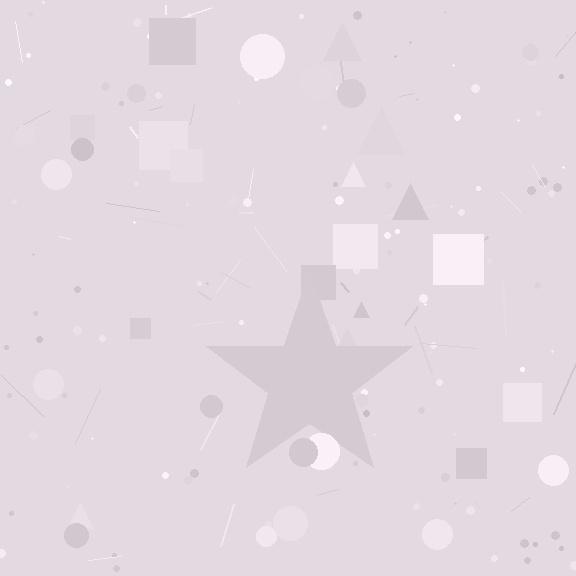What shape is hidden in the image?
A star is hidden in the image.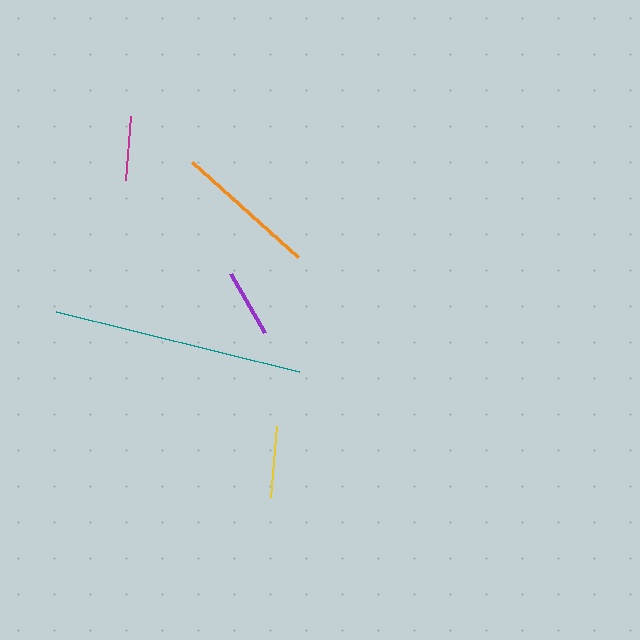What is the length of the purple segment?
The purple segment is approximately 68 pixels long.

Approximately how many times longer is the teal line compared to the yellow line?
The teal line is approximately 3.5 times the length of the yellow line.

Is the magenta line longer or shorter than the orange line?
The orange line is longer than the magenta line.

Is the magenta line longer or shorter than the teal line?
The teal line is longer than the magenta line.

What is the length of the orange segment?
The orange segment is approximately 142 pixels long.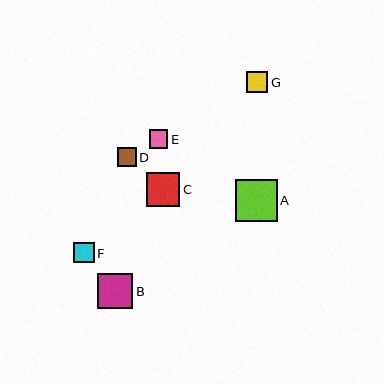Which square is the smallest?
Square E is the smallest with a size of approximately 19 pixels.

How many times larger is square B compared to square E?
Square B is approximately 1.9 times the size of square E.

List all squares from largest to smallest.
From largest to smallest: A, B, C, G, F, D, E.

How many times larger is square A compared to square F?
Square A is approximately 2.1 times the size of square F.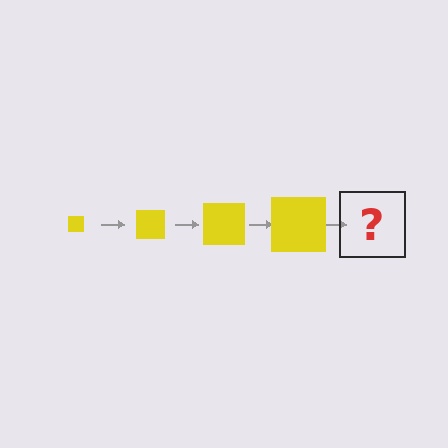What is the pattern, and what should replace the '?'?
The pattern is that the square gets progressively larger each step. The '?' should be a yellow square, larger than the previous one.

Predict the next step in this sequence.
The next step is a yellow square, larger than the previous one.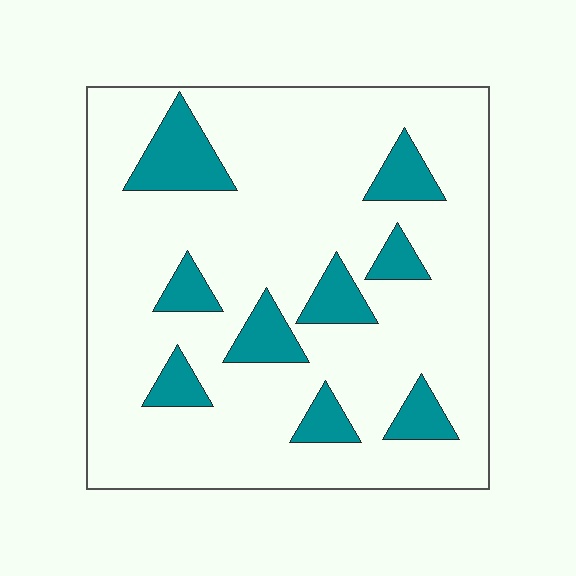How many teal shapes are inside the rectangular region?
9.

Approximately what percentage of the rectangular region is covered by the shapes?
Approximately 15%.